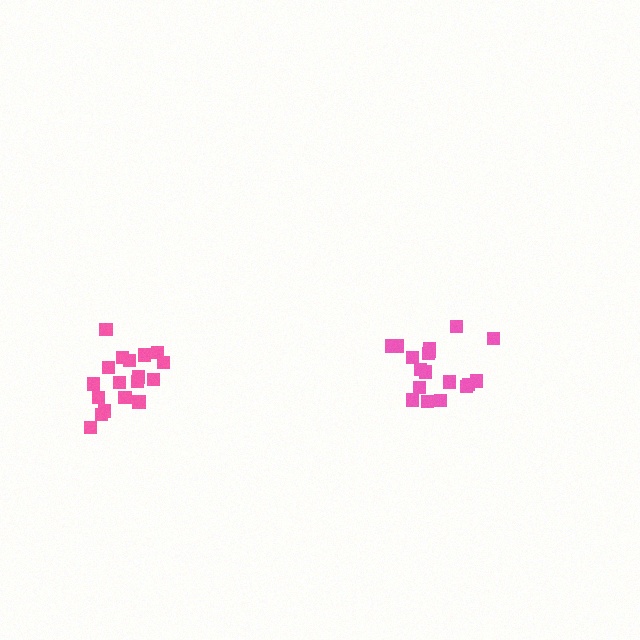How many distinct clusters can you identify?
There are 2 distinct clusters.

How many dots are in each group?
Group 1: 18 dots, Group 2: 18 dots (36 total).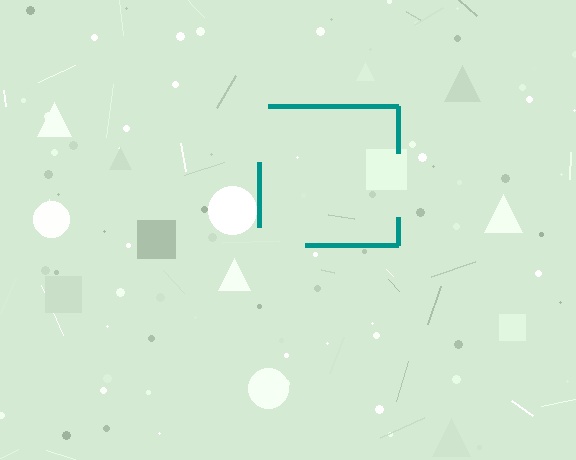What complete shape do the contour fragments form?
The contour fragments form a square.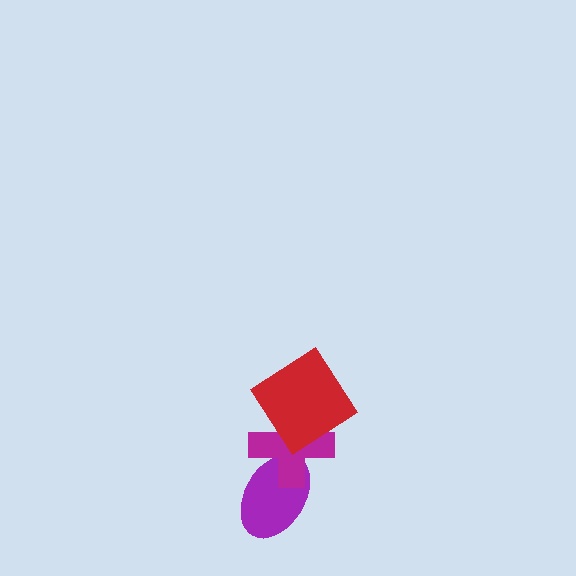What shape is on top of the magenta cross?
The red diamond is on top of the magenta cross.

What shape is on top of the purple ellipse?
The magenta cross is on top of the purple ellipse.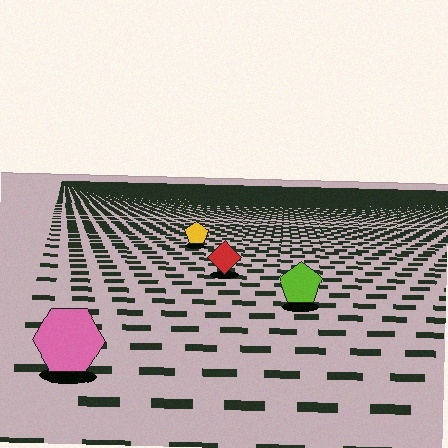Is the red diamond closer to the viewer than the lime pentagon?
No. The lime pentagon is closer — you can tell from the texture gradient: the ground texture is coarser near it.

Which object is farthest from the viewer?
The yellow pentagon is farthest from the viewer. It appears smaller and the ground texture around it is denser.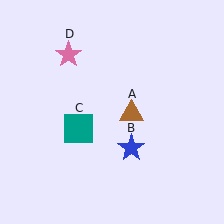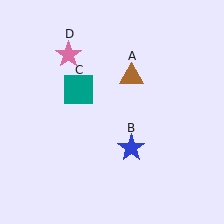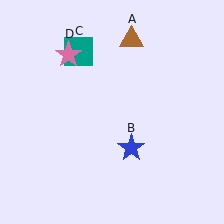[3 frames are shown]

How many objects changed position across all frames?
2 objects changed position: brown triangle (object A), teal square (object C).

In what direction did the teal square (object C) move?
The teal square (object C) moved up.